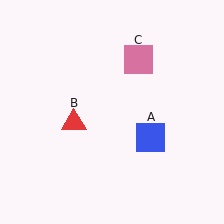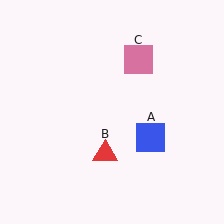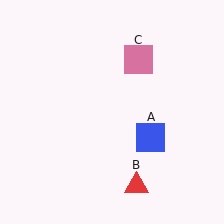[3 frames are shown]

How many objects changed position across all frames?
1 object changed position: red triangle (object B).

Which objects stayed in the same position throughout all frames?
Blue square (object A) and pink square (object C) remained stationary.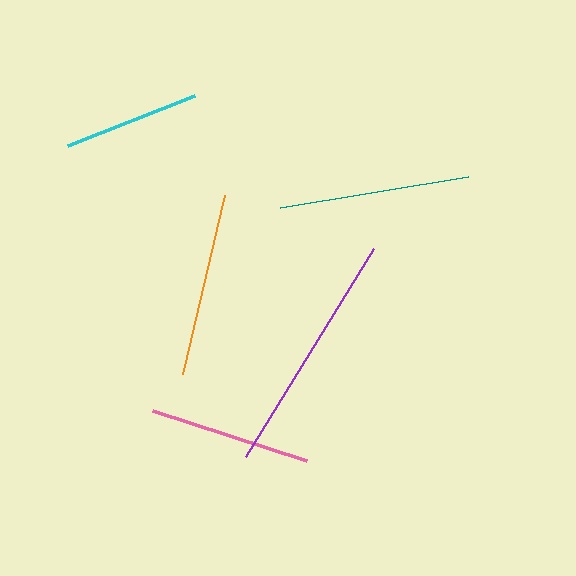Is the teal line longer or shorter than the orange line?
The teal line is longer than the orange line.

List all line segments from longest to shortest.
From longest to shortest: purple, teal, orange, pink, cyan.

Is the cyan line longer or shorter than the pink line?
The pink line is longer than the cyan line.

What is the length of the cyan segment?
The cyan segment is approximately 137 pixels long.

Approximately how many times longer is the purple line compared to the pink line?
The purple line is approximately 1.5 times the length of the pink line.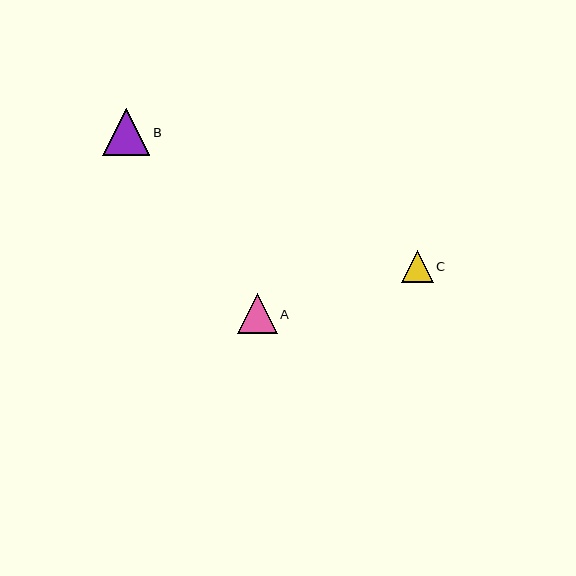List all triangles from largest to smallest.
From largest to smallest: B, A, C.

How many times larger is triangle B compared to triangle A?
Triangle B is approximately 1.2 times the size of triangle A.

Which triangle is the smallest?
Triangle C is the smallest with a size of approximately 32 pixels.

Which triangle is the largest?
Triangle B is the largest with a size of approximately 47 pixels.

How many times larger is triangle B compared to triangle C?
Triangle B is approximately 1.5 times the size of triangle C.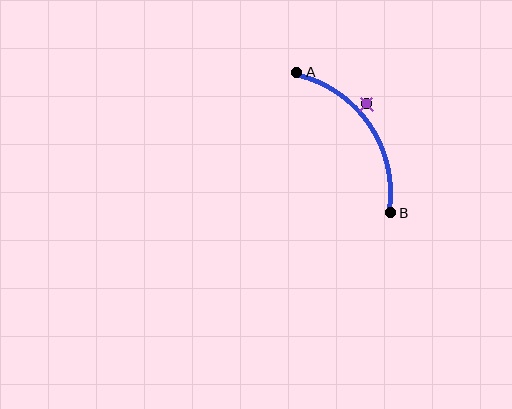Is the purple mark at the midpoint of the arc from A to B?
No — the purple mark does not lie on the arc at all. It sits slightly outside the curve.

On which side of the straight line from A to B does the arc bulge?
The arc bulges above and to the right of the straight line connecting A and B.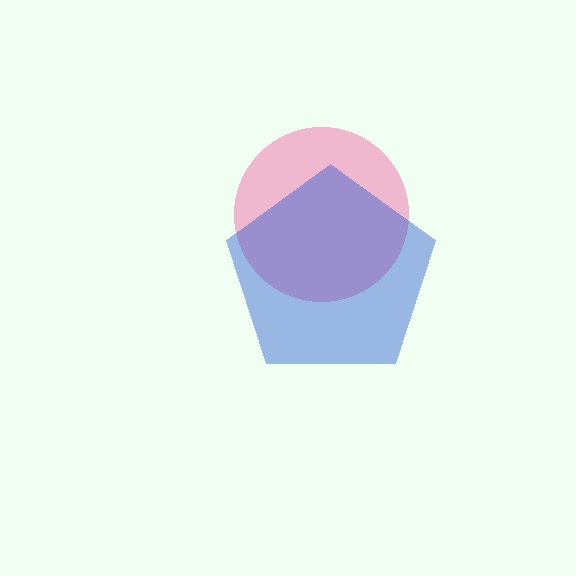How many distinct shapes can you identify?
There are 2 distinct shapes: a pink circle, a blue pentagon.